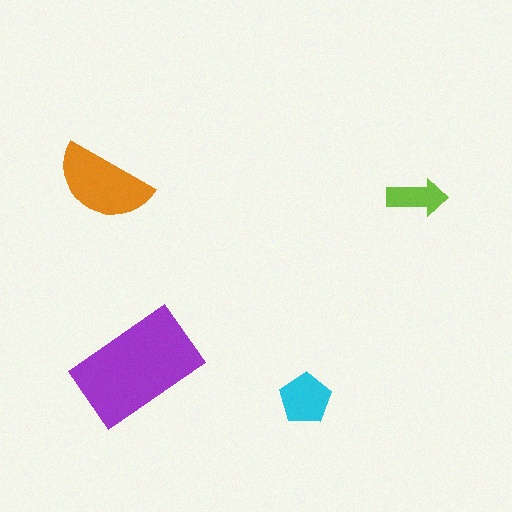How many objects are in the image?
There are 4 objects in the image.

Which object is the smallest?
The lime arrow.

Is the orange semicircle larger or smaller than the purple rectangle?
Smaller.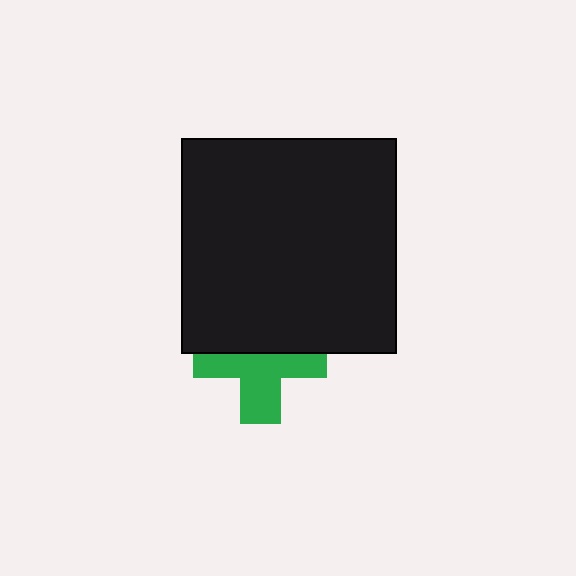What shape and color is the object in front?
The object in front is a black square.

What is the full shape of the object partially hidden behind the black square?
The partially hidden object is a green cross.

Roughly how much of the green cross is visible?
About half of it is visible (roughly 55%).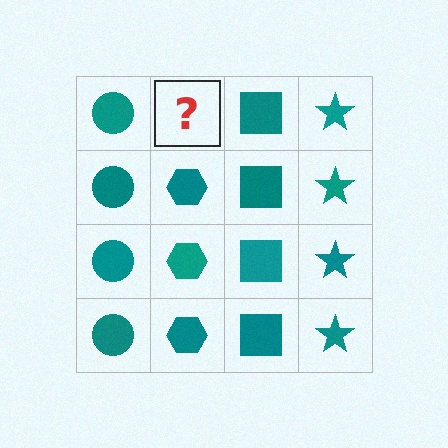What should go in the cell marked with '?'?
The missing cell should contain a teal hexagon.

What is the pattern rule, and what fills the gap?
The rule is that each column has a consistent shape. The gap should be filled with a teal hexagon.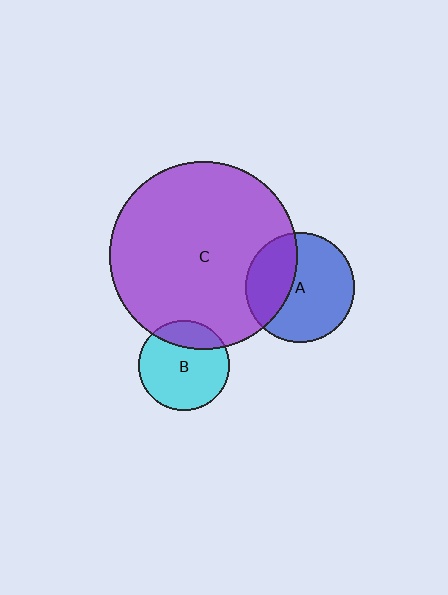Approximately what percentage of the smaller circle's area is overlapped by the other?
Approximately 35%.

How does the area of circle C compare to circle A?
Approximately 3.0 times.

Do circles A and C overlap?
Yes.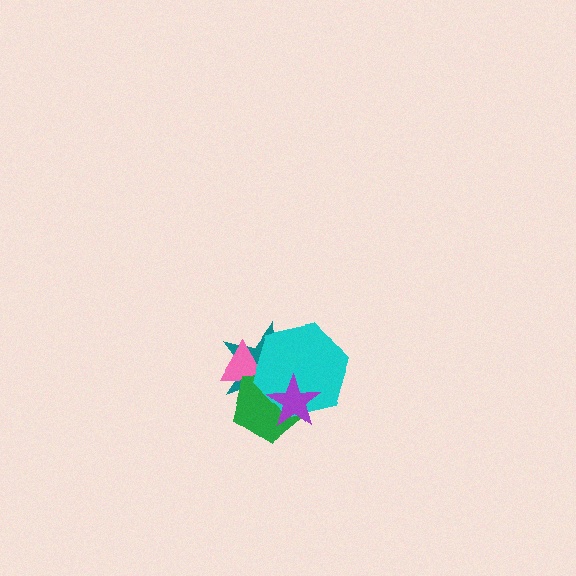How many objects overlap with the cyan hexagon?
4 objects overlap with the cyan hexagon.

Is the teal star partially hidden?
Yes, it is partially covered by another shape.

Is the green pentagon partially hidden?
Yes, it is partially covered by another shape.